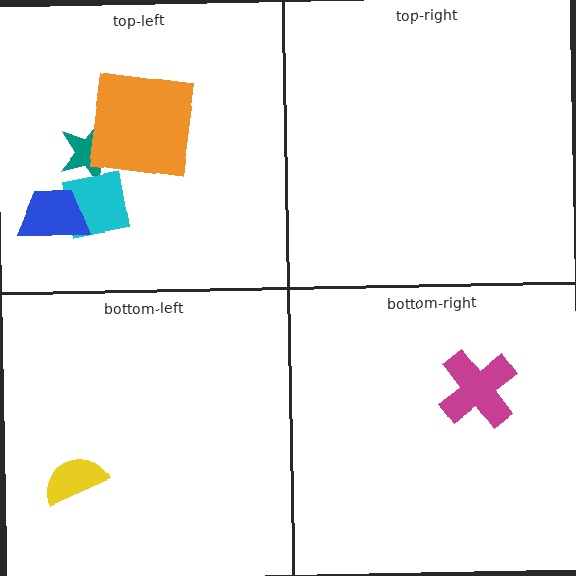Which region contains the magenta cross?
The bottom-right region.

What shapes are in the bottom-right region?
The magenta cross.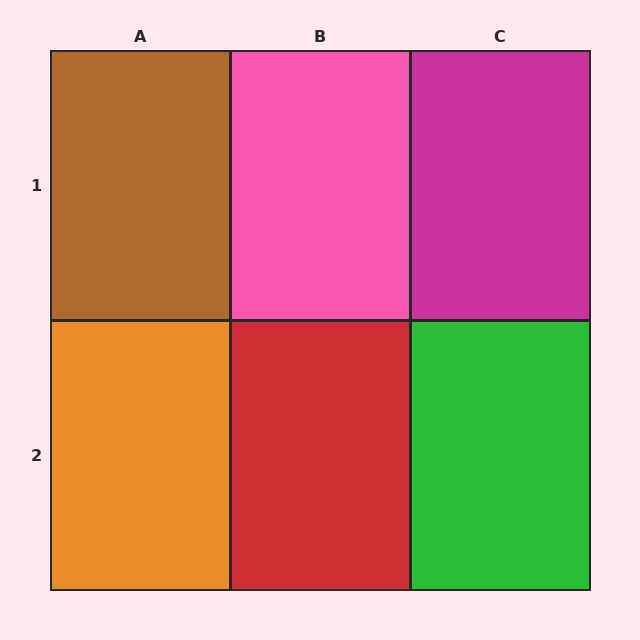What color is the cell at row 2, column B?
Red.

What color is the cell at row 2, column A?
Orange.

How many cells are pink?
1 cell is pink.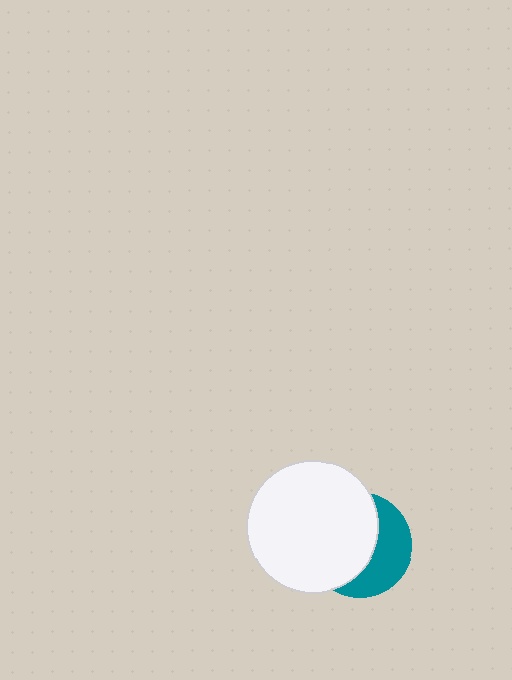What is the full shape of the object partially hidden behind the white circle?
The partially hidden object is a teal circle.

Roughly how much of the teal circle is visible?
A small part of it is visible (roughly 40%).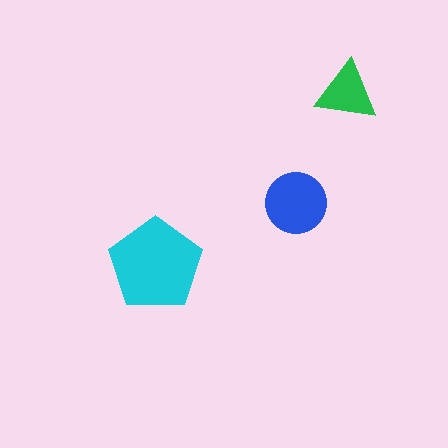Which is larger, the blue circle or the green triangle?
The blue circle.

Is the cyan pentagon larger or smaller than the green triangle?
Larger.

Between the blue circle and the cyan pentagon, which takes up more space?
The cyan pentagon.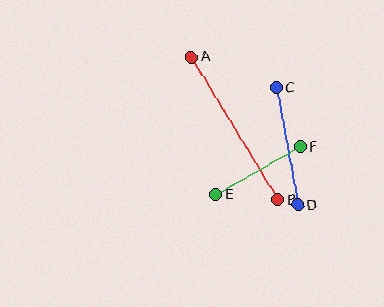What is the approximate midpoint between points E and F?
The midpoint is at approximately (258, 171) pixels.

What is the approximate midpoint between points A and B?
The midpoint is at approximately (235, 129) pixels.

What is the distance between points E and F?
The distance is approximately 97 pixels.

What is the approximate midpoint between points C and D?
The midpoint is at approximately (287, 146) pixels.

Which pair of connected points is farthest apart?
Points A and B are farthest apart.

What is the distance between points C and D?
The distance is approximately 119 pixels.